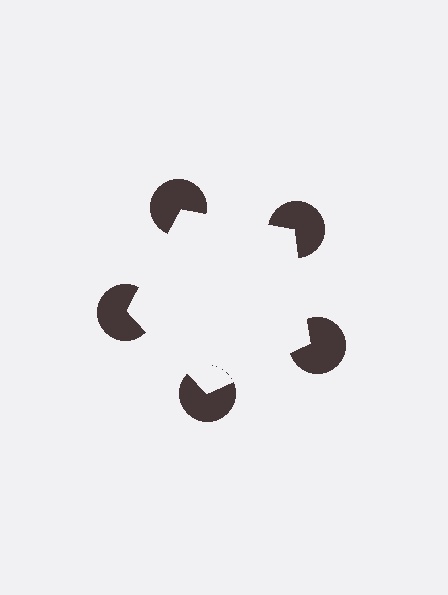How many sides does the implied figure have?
5 sides.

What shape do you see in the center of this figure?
An illusory pentagon — its edges are inferred from the aligned wedge cuts in the pac-man discs, not physically drawn.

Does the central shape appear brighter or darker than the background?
It typically appears slightly brighter than the background, even though no actual brightness change is drawn.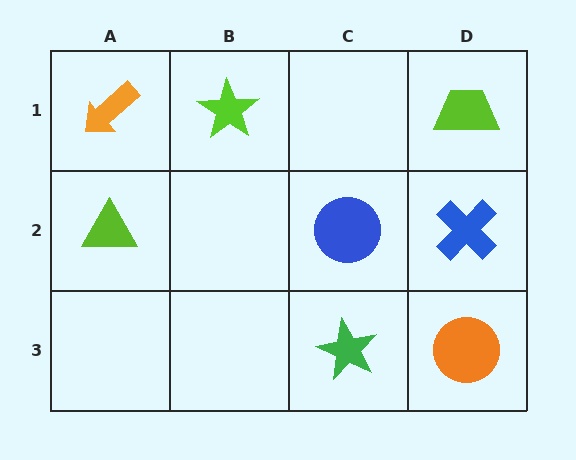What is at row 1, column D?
A lime trapezoid.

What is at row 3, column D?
An orange circle.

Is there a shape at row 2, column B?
No, that cell is empty.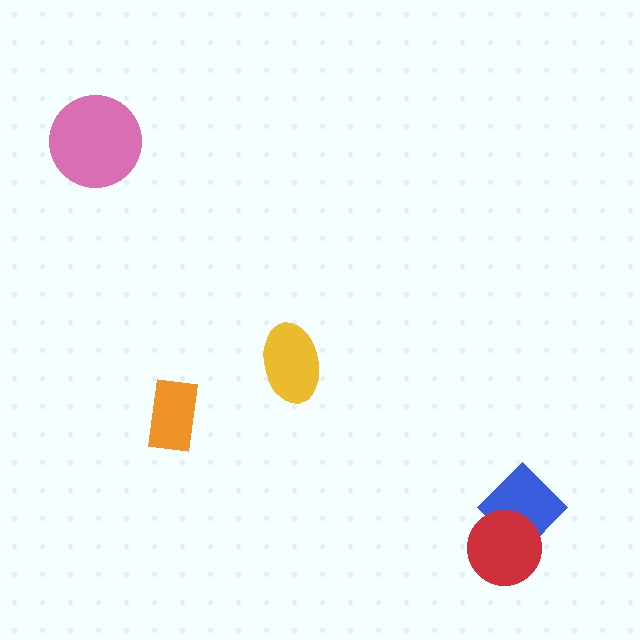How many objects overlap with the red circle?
1 object overlaps with the red circle.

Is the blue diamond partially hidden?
Yes, it is partially covered by another shape.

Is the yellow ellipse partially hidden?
No, no other shape covers it.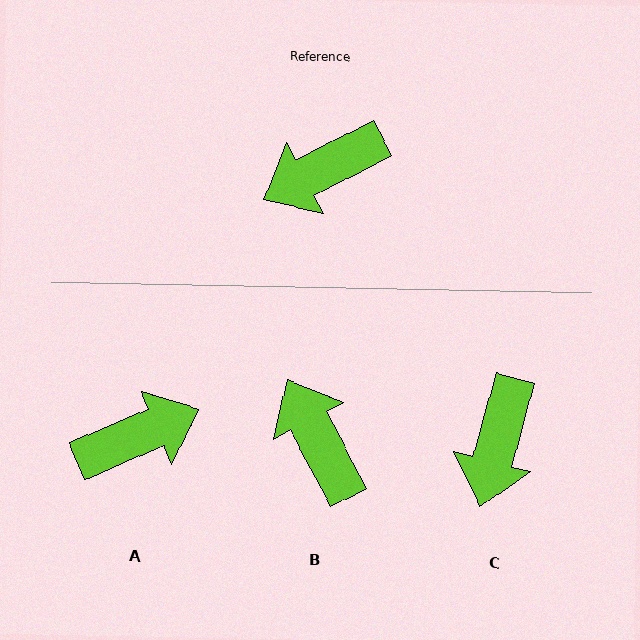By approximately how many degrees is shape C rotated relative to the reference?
Approximately 47 degrees counter-clockwise.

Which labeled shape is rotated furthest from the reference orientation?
A, about 176 degrees away.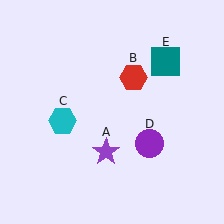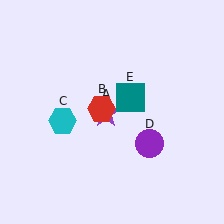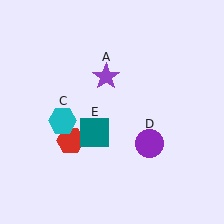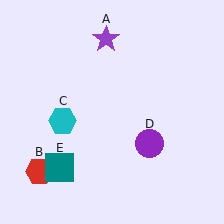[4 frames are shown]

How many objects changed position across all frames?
3 objects changed position: purple star (object A), red hexagon (object B), teal square (object E).